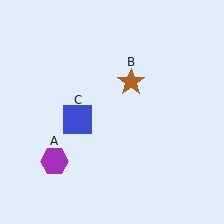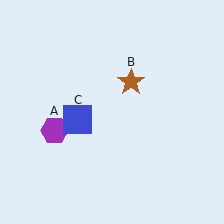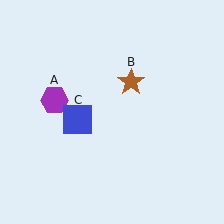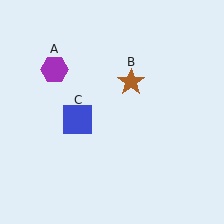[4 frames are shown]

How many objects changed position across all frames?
1 object changed position: purple hexagon (object A).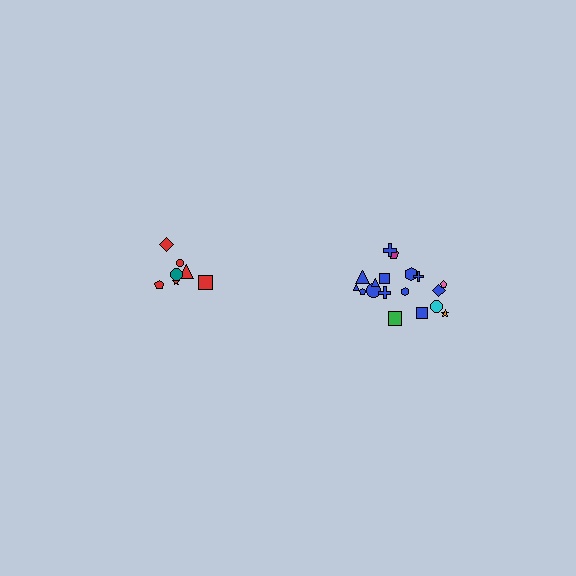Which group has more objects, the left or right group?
The right group.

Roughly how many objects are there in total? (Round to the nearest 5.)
Roughly 25 objects in total.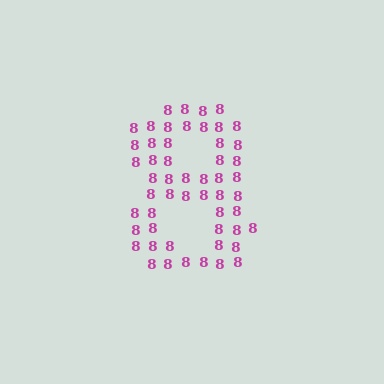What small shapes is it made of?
It is made of small digit 8's.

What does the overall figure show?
The overall figure shows the digit 8.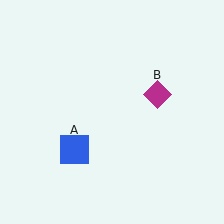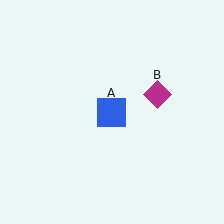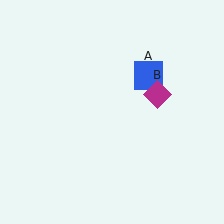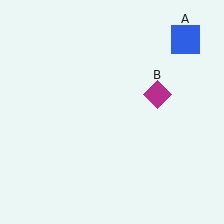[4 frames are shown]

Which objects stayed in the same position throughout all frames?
Magenta diamond (object B) remained stationary.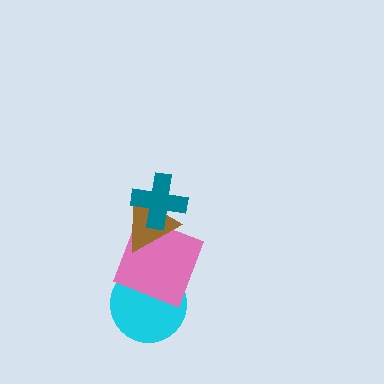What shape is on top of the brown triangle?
The teal cross is on top of the brown triangle.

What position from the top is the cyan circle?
The cyan circle is 4th from the top.